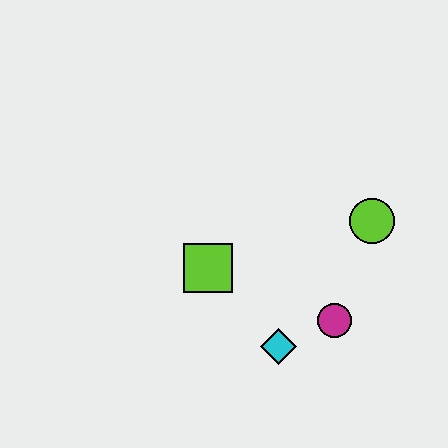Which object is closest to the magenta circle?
The cyan diamond is closest to the magenta circle.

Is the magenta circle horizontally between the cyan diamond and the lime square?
No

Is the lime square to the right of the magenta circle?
No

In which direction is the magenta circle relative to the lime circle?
The magenta circle is below the lime circle.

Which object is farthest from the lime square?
The lime circle is farthest from the lime square.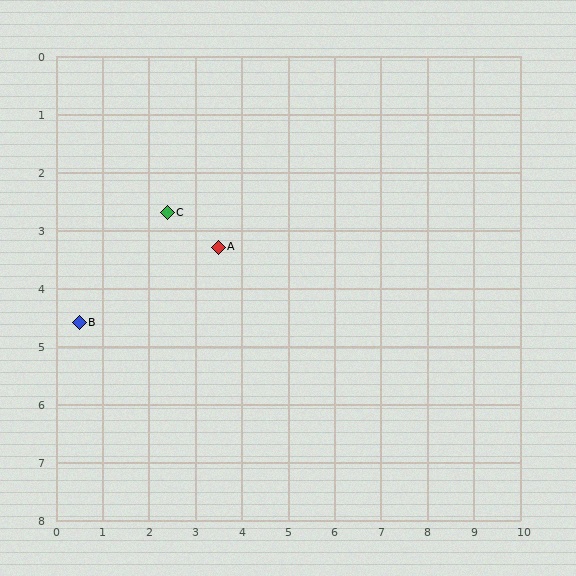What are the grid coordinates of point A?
Point A is at approximately (3.5, 3.3).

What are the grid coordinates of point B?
Point B is at approximately (0.5, 4.6).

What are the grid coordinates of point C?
Point C is at approximately (2.4, 2.7).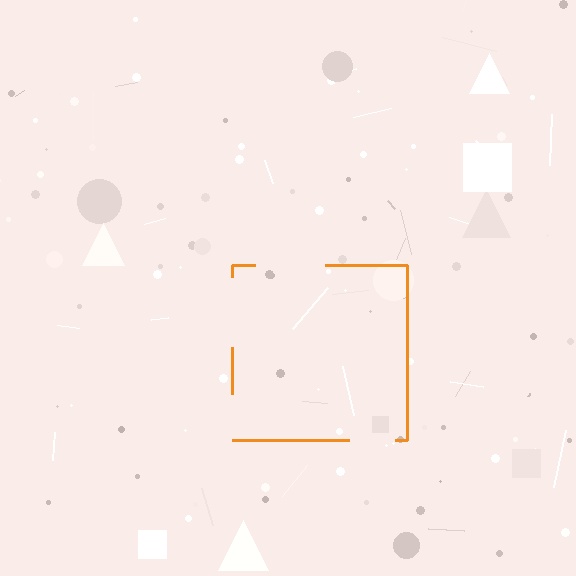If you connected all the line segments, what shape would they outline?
They would outline a square.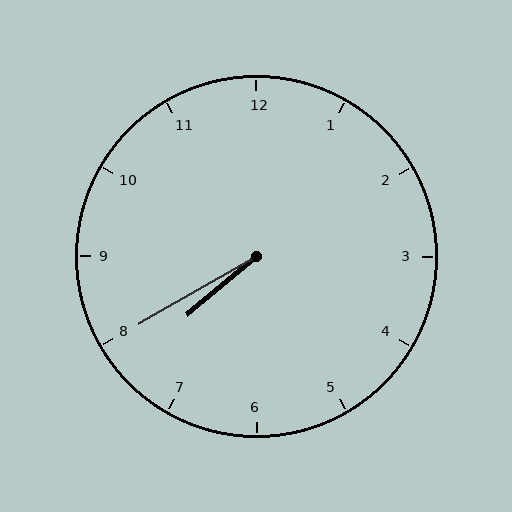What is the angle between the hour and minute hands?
Approximately 10 degrees.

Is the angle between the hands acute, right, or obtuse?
It is acute.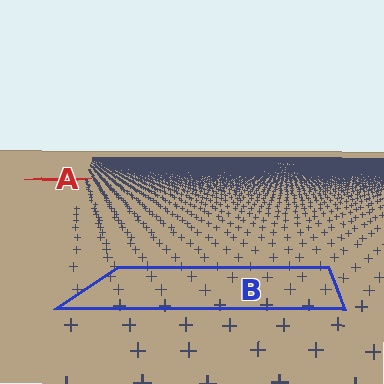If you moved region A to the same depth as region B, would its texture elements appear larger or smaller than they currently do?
They would appear larger. At a closer depth, the same texture elements are projected at a bigger on-screen size.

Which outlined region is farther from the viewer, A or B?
Region A is farther from the viewer — the texture elements inside it appear smaller and more densely packed.